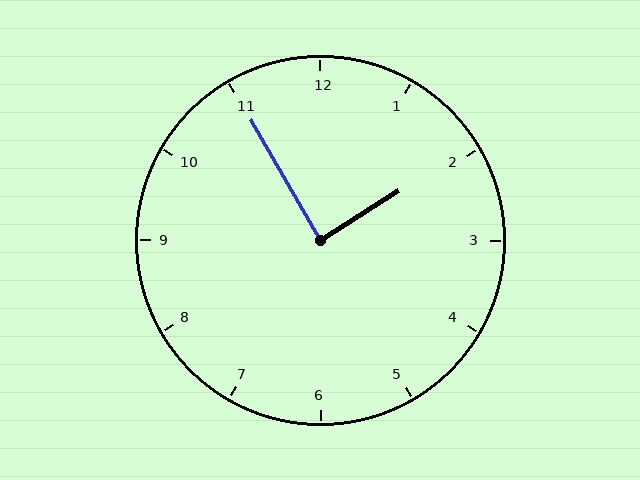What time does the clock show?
1:55.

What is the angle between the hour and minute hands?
Approximately 88 degrees.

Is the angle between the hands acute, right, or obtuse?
It is right.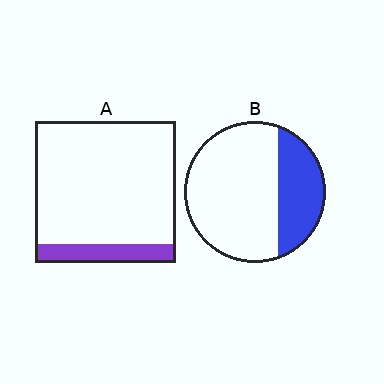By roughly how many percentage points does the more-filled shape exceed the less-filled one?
By roughly 15 percentage points (B over A).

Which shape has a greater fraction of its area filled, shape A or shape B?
Shape B.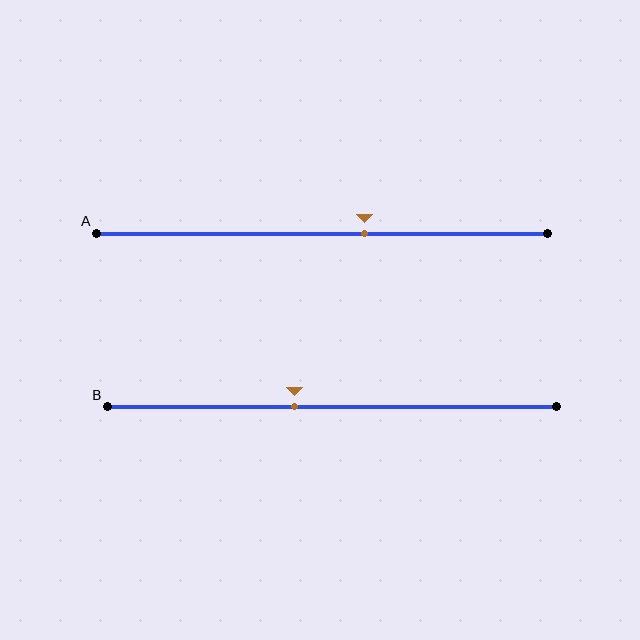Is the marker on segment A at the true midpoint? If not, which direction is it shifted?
No, the marker on segment A is shifted to the right by about 9% of the segment length.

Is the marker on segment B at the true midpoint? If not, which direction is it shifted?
No, the marker on segment B is shifted to the left by about 8% of the segment length.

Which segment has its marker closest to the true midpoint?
Segment B has its marker closest to the true midpoint.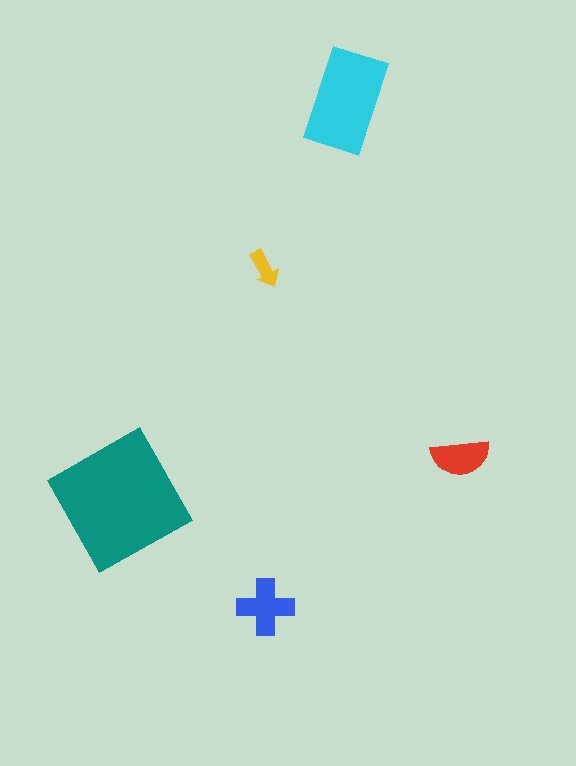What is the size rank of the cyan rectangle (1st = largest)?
2nd.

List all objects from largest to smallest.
The teal square, the cyan rectangle, the blue cross, the red semicircle, the yellow arrow.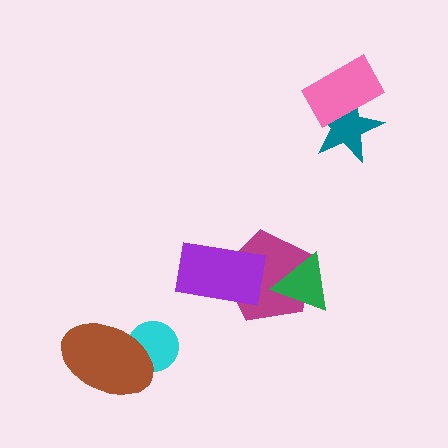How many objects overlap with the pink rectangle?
1 object overlaps with the pink rectangle.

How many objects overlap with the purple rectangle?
1 object overlaps with the purple rectangle.